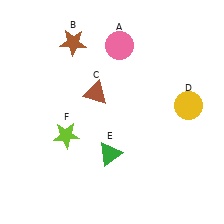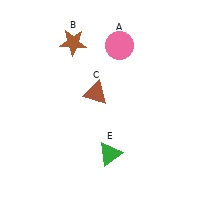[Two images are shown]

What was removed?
The yellow circle (D), the lime star (F) were removed in Image 2.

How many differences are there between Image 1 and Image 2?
There are 2 differences between the two images.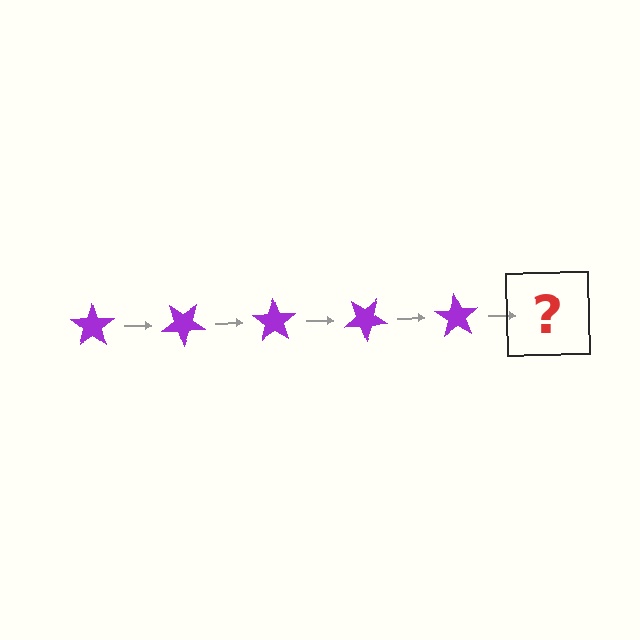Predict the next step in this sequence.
The next step is a purple star rotated 175 degrees.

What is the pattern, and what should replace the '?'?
The pattern is that the star rotates 35 degrees each step. The '?' should be a purple star rotated 175 degrees.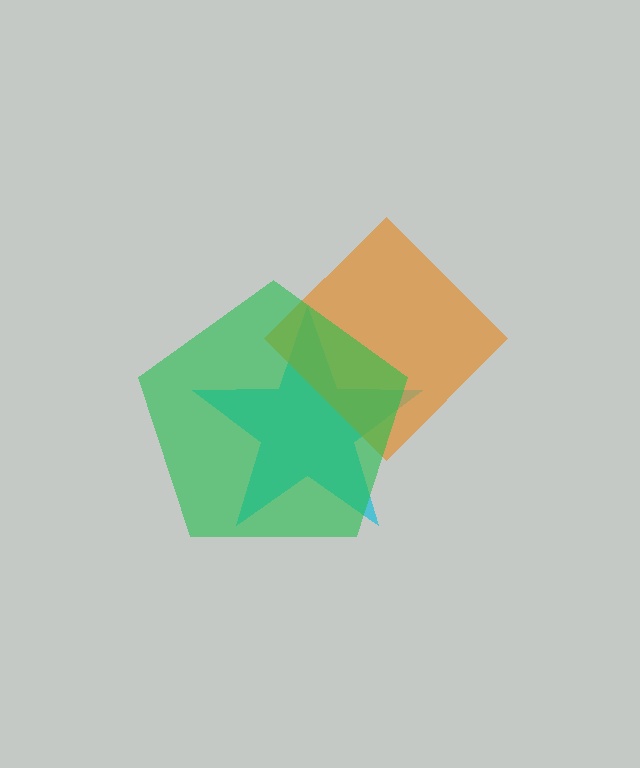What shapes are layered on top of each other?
The layered shapes are: a cyan star, an orange diamond, a green pentagon.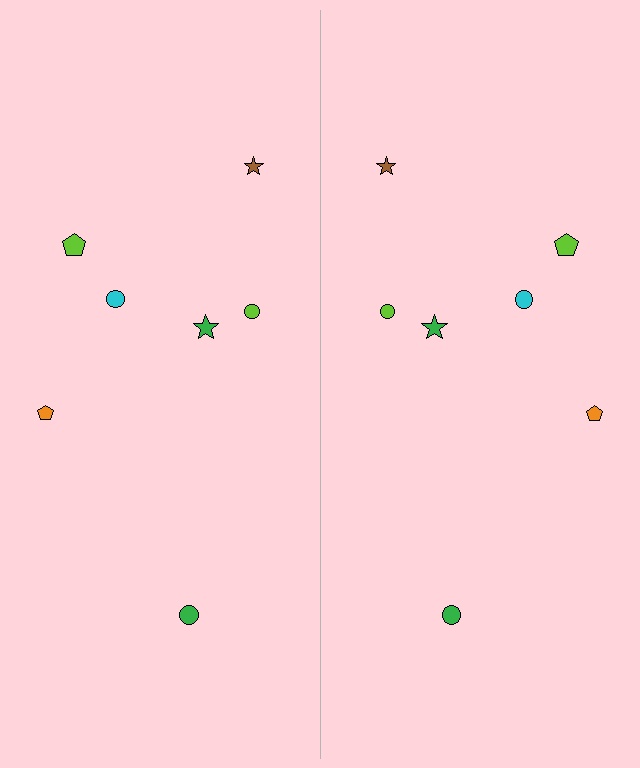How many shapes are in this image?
There are 14 shapes in this image.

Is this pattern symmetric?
Yes, this pattern has bilateral (reflection) symmetry.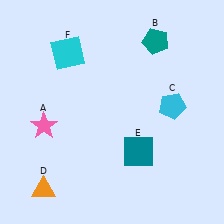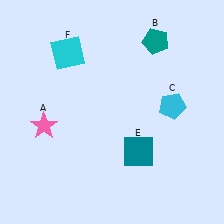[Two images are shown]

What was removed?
The orange triangle (D) was removed in Image 2.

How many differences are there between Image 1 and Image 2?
There is 1 difference between the two images.